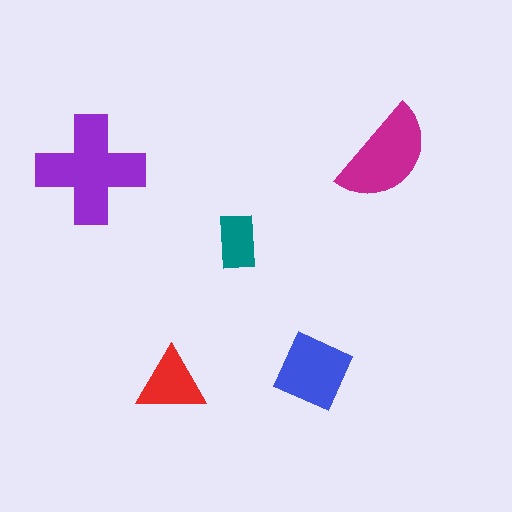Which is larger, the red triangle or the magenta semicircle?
The magenta semicircle.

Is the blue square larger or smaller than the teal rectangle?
Larger.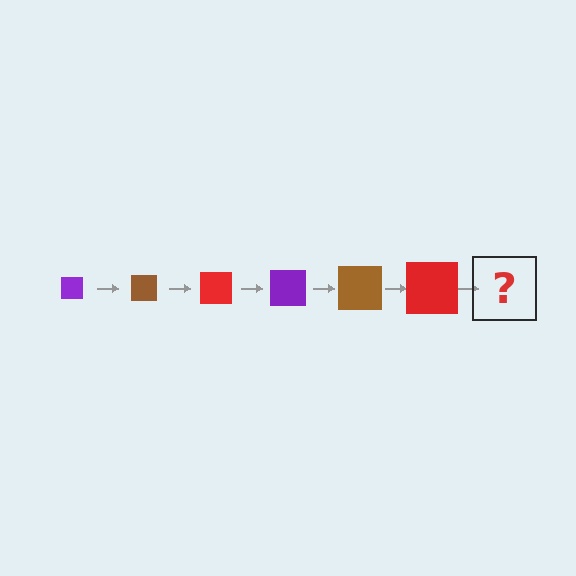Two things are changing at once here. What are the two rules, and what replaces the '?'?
The two rules are that the square grows larger each step and the color cycles through purple, brown, and red. The '?' should be a purple square, larger than the previous one.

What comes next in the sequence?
The next element should be a purple square, larger than the previous one.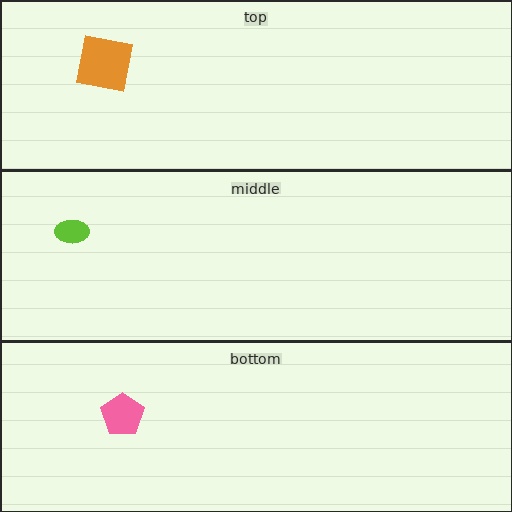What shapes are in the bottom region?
The pink pentagon.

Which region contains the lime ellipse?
The middle region.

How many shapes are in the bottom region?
1.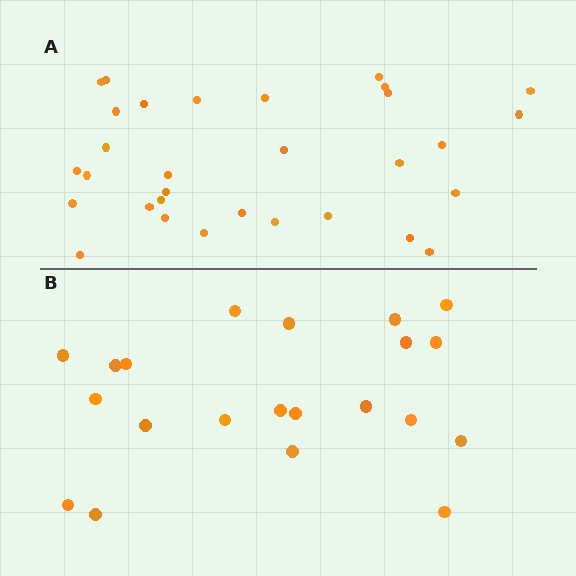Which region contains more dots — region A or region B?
Region A (the top region) has more dots.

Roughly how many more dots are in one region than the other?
Region A has roughly 10 or so more dots than region B.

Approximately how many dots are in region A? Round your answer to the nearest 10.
About 30 dots. (The exact count is 31, which rounds to 30.)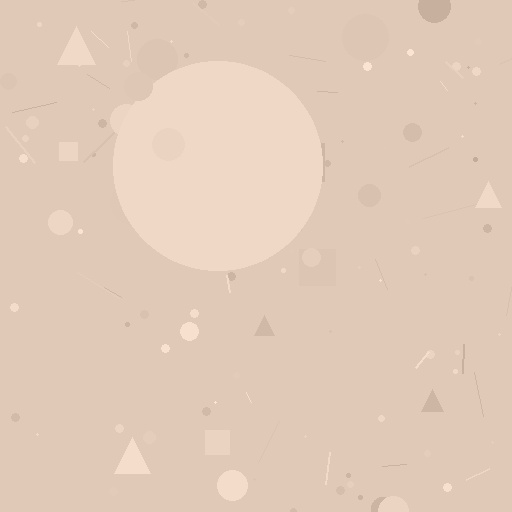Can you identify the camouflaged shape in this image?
The camouflaged shape is a circle.